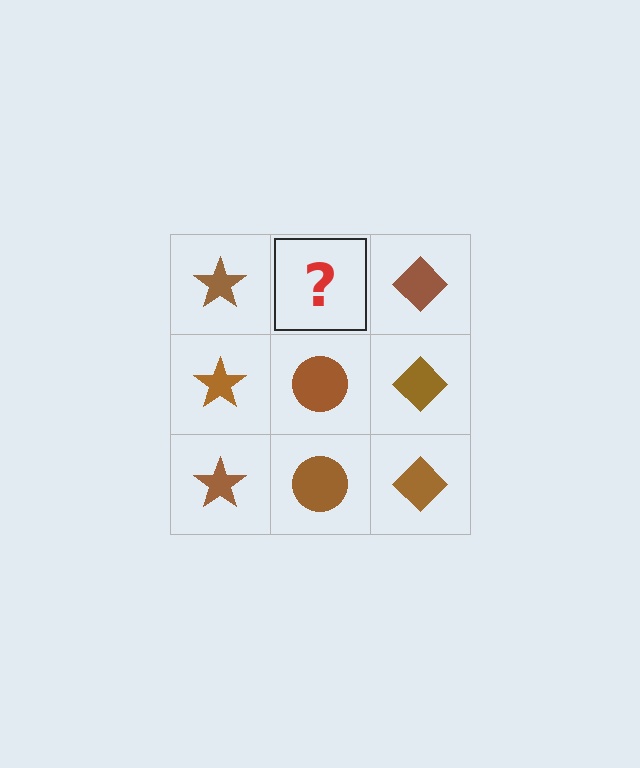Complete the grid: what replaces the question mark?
The question mark should be replaced with a brown circle.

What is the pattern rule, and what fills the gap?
The rule is that each column has a consistent shape. The gap should be filled with a brown circle.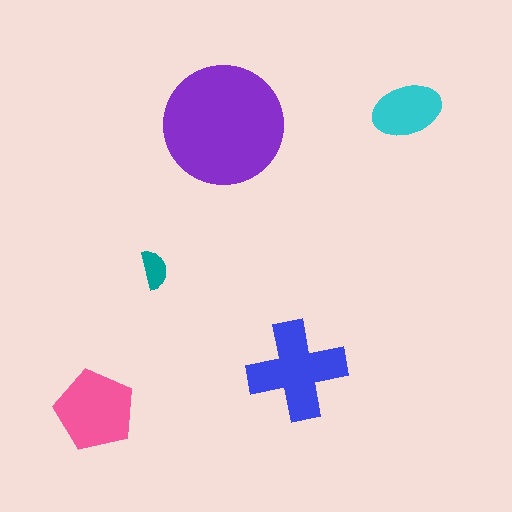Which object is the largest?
The purple circle.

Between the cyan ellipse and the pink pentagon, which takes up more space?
The pink pentagon.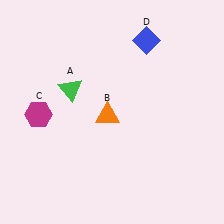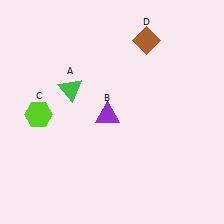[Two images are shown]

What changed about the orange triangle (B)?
In Image 1, B is orange. In Image 2, it changed to purple.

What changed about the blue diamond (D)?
In Image 1, D is blue. In Image 2, it changed to brown.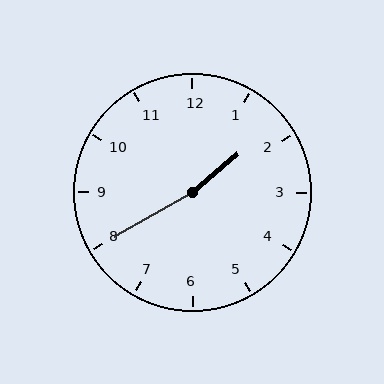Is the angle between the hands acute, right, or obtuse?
It is obtuse.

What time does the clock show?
1:40.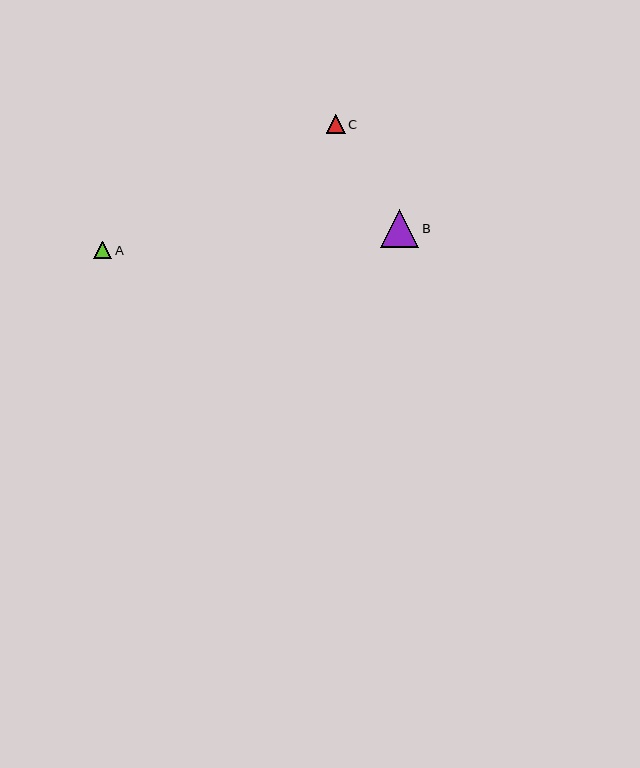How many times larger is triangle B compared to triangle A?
Triangle B is approximately 2.2 times the size of triangle A.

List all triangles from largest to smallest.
From largest to smallest: B, C, A.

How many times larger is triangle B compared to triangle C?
Triangle B is approximately 2.0 times the size of triangle C.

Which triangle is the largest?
Triangle B is the largest with a size of approximately 38 pixels.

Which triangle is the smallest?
Triangle A is the smallest with a size of approximately 18 pixels.